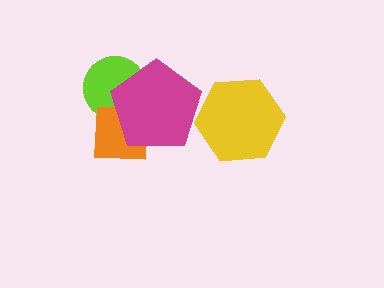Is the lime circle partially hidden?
Yes, it is partially covered by another shape.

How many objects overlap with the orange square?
2 objects overlap with the orange square.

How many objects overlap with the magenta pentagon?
2 objects overlap with the magenta pentagon.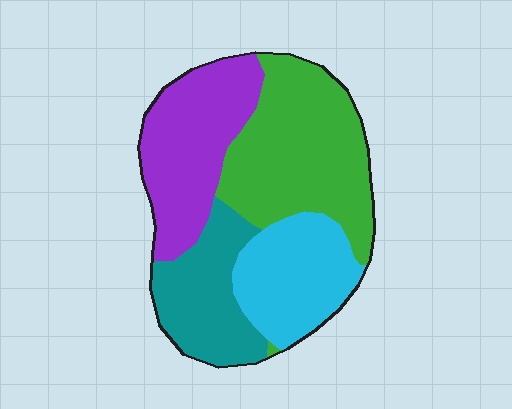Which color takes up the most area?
Green, at roughly 35%.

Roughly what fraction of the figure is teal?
Teal covers 19% of the figure.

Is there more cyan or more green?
Green.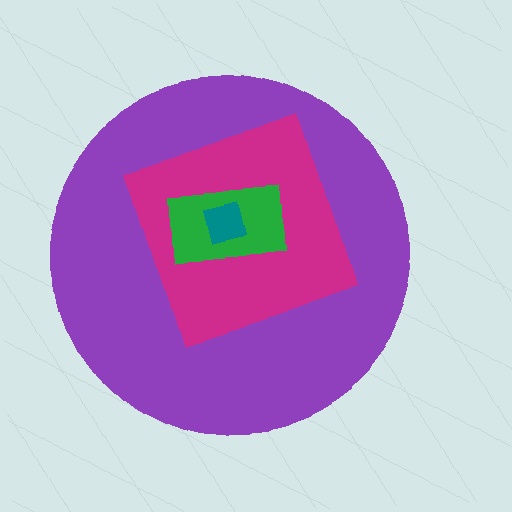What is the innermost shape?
The teal square.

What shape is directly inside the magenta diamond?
The green rectangle.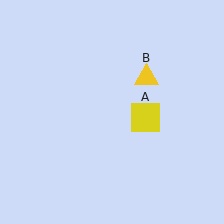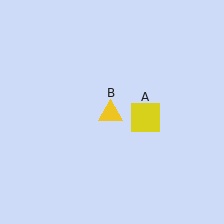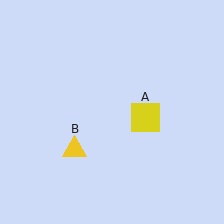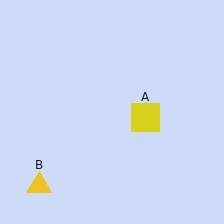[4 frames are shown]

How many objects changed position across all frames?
1 object changed position: yellow triangle (object B).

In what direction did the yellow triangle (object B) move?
The yellow triangle (object B) moved down and to the left.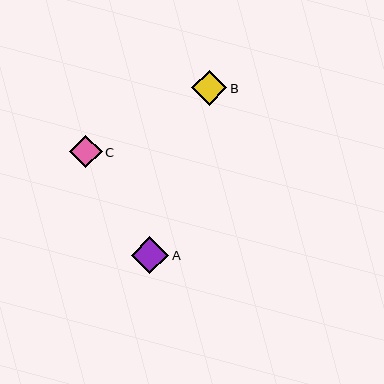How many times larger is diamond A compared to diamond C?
Diamond A is approximately 1.2 times the size of diamond C.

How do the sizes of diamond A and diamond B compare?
Diamond A and diamond B are approximately the same size.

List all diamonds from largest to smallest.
From largest to smallest: A, B, C.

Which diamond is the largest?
Diamond A is the largest with a size of approximately 37 pixels.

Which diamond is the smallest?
Diamond C is the smallest with a size of approximately 32 pixels.